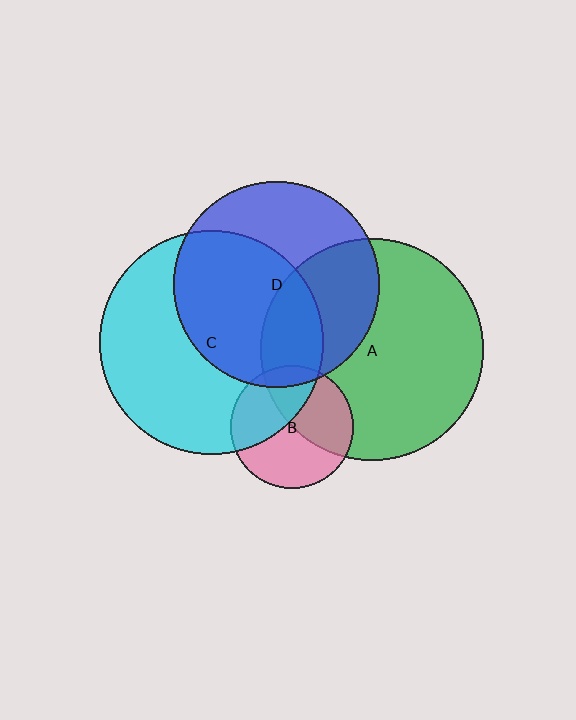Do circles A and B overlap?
Yes.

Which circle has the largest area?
Circle C (cyan).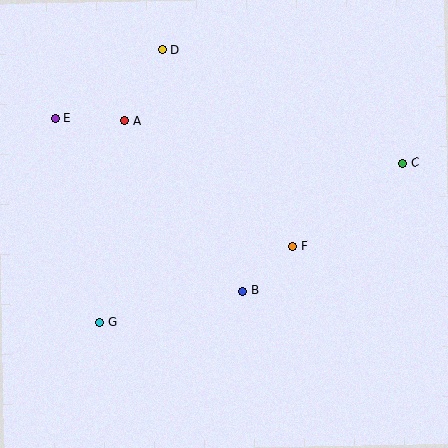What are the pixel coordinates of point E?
Point E is at (55, 118).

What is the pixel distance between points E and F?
The distance between E and F is 270 pixels.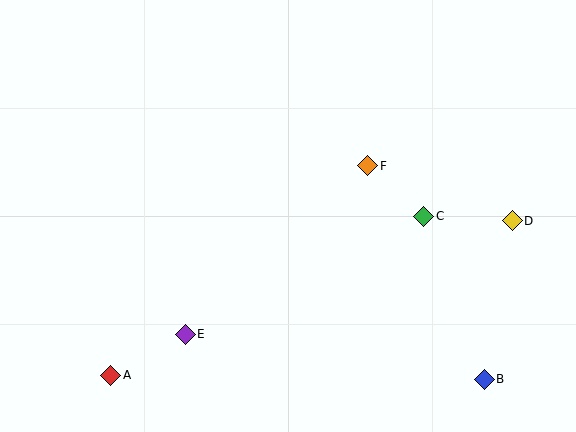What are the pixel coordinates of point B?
Point B is at (484, 379).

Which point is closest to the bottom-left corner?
Point A is closest to the bottom-left corner.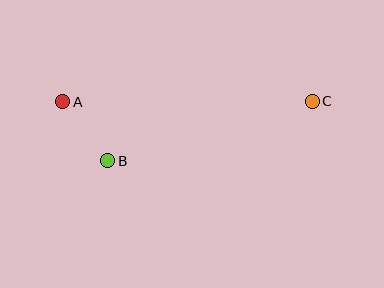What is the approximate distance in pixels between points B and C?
The distance between B and C is approximately 213 pixels.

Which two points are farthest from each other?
Points A and C are farthest from each other.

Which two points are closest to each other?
Points A and B are closest to each other.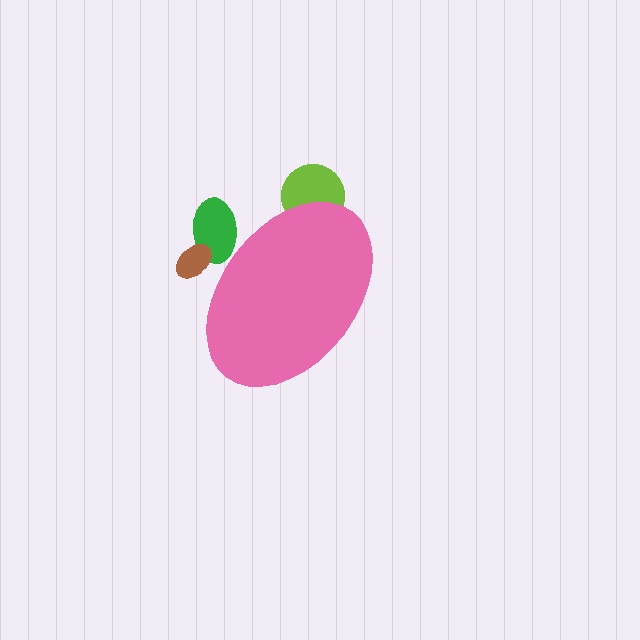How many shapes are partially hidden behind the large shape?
3 shapes are partially hidden.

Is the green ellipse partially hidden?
Yes, the green ellipse is partially hidden behind the pink ellipse.